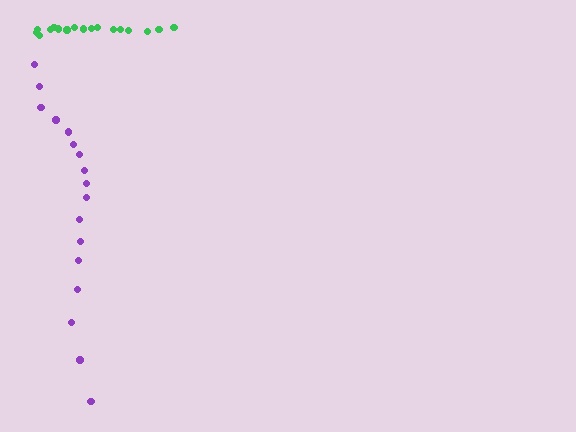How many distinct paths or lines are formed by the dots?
There are 2 distinct paths.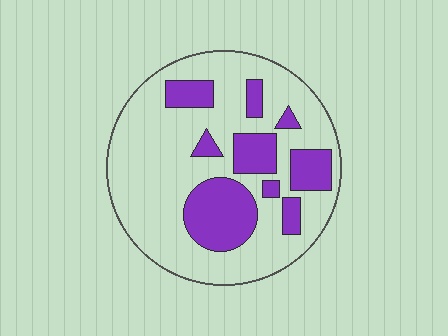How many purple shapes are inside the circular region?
9.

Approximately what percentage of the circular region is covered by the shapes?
Approximately 25%.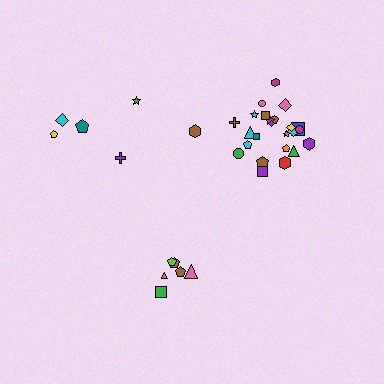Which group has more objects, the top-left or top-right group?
The top-right group.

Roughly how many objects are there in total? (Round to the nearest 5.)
Roughly 35 objects in total.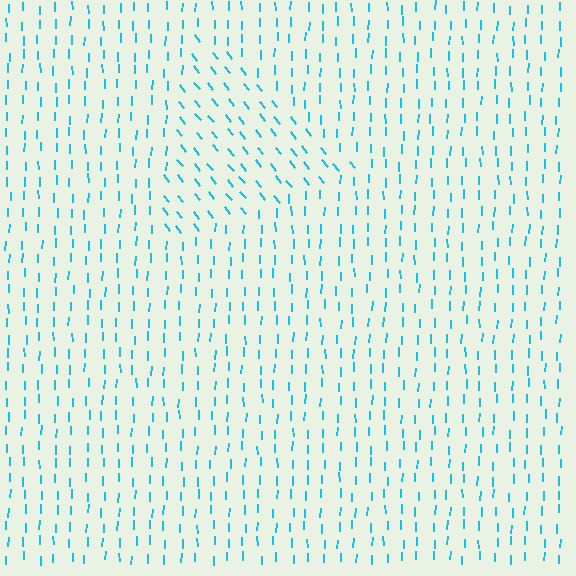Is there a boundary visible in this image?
Yes, there is a texture boundary formed by a change in line orientation.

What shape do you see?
I see a triangle.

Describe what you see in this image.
The image is filled with small cyan line segments. A triangle region in the image has lines oriented differently from the surrounding lines, creating a visible texture boundary.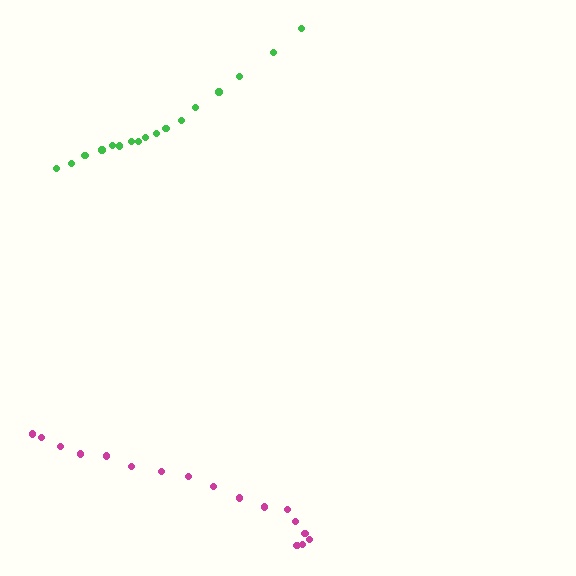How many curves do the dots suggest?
There are 2 distinct paths.